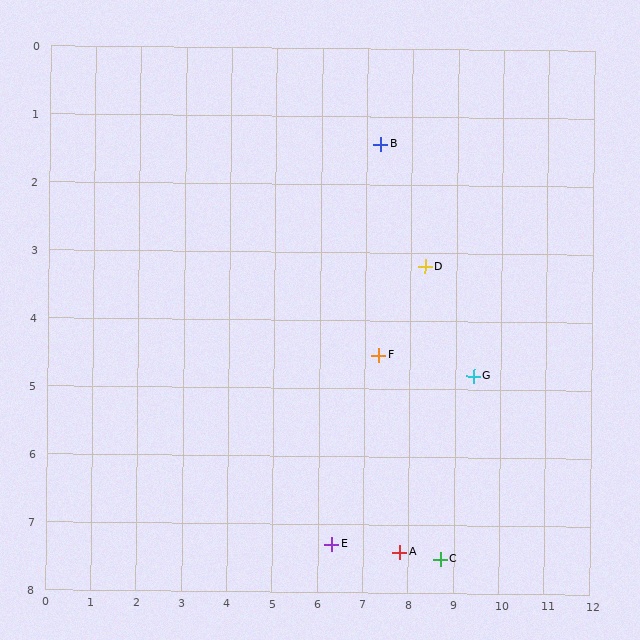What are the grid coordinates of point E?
Point E is at approximately (6.3, 7.3).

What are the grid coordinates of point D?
Point D is at approximately (8.3, 3.2).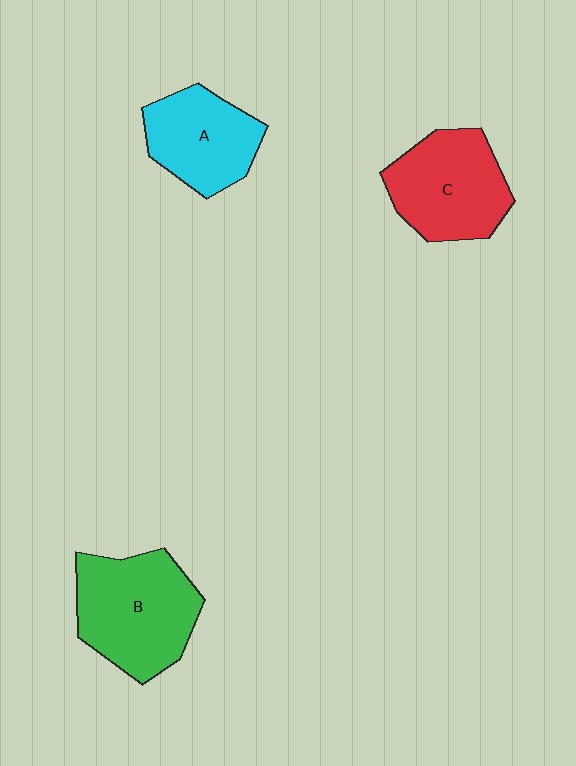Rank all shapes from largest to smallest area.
From largest to smallest: B (green), C (red), A (cyan).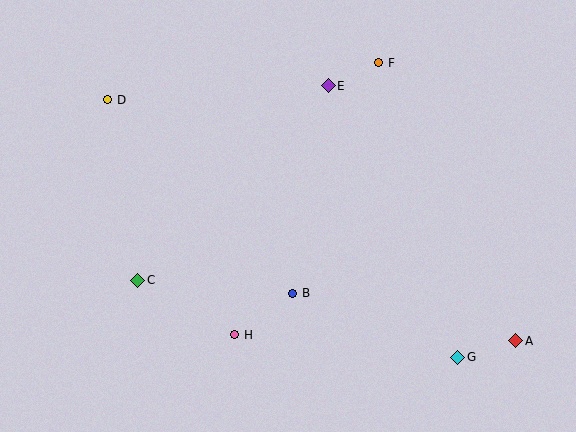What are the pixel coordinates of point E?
Point E is at (328, 86).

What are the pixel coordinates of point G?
Point G is at (458, 357).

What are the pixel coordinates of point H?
Point H is at (235, 335).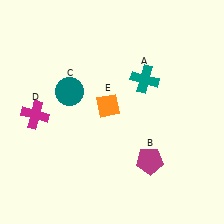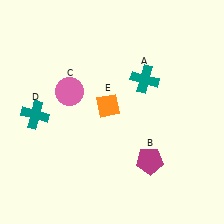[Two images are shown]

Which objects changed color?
C changed from teal to pink. D changed from magenta to teal.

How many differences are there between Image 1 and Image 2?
There are 2 differences between the two images.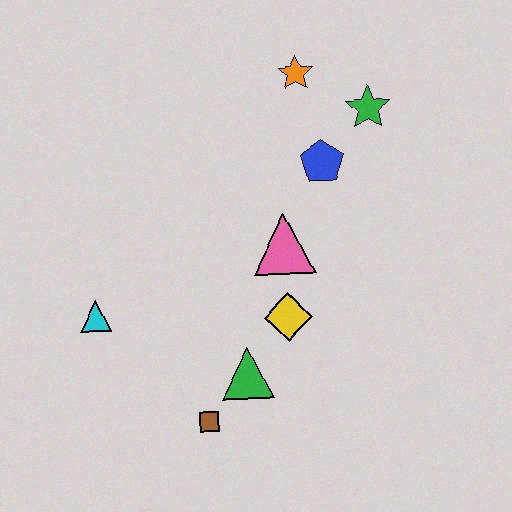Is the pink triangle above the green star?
No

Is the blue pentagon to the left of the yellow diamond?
No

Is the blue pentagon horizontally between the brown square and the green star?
Yes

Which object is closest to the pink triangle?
The yellow diamond is closest to the pink triangle.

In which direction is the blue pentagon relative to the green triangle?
The blue pentagon is above the green triangle.